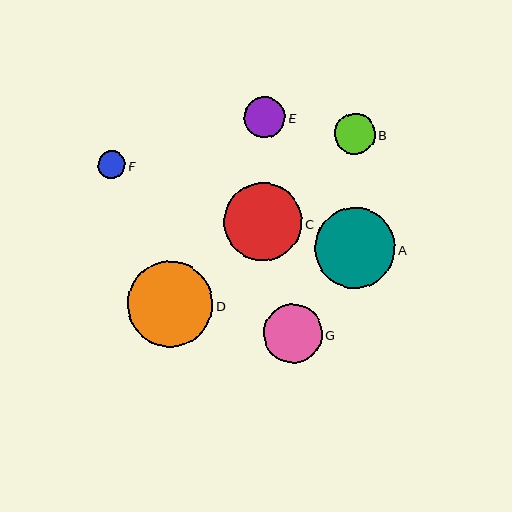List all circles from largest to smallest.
From largest to smallest: D, A, C, G, B, E, F.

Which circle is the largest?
Circle D is the largest with a size of approximately 85 pixels.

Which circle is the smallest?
Circle F is the smallest with a size of approximately 28 pixels.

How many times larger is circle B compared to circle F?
Circle B is approximately 1.5 times the size of circle F.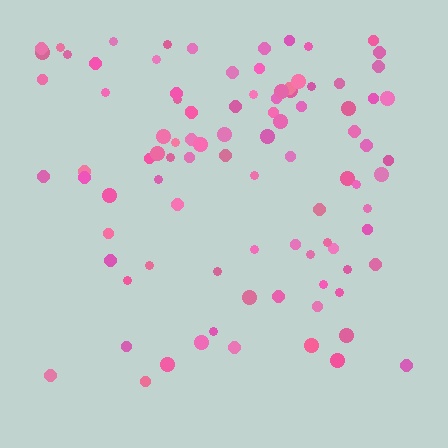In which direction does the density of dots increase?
From bottom to top, with the top side densest.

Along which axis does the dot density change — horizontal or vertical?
Vertical.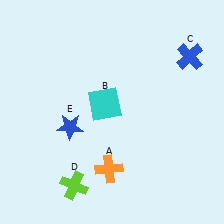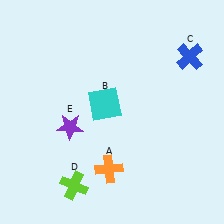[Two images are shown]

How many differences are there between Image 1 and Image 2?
There is 1 difference between the two images.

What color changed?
The star (E) changed from blue in Image 1 to purple in Image 2.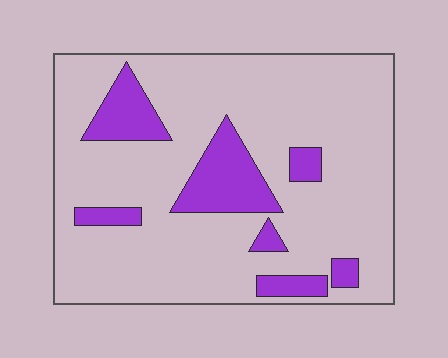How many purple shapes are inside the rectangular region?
7.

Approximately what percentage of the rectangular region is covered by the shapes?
Approximately 20%.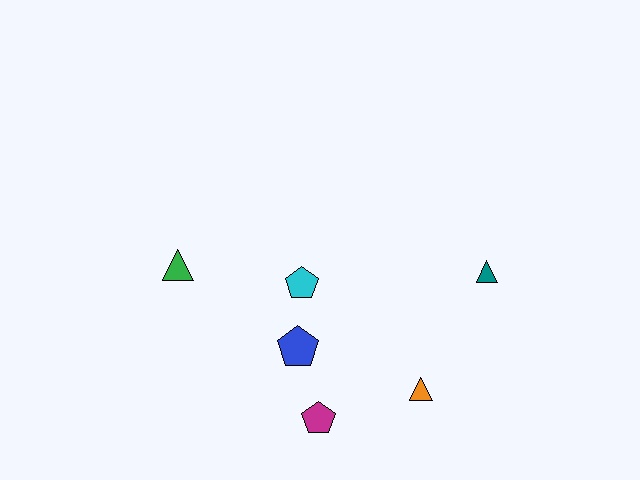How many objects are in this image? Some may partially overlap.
There are 6 objects.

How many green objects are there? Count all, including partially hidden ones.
There is 1 green object.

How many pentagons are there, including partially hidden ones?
There are 3 pentagons.